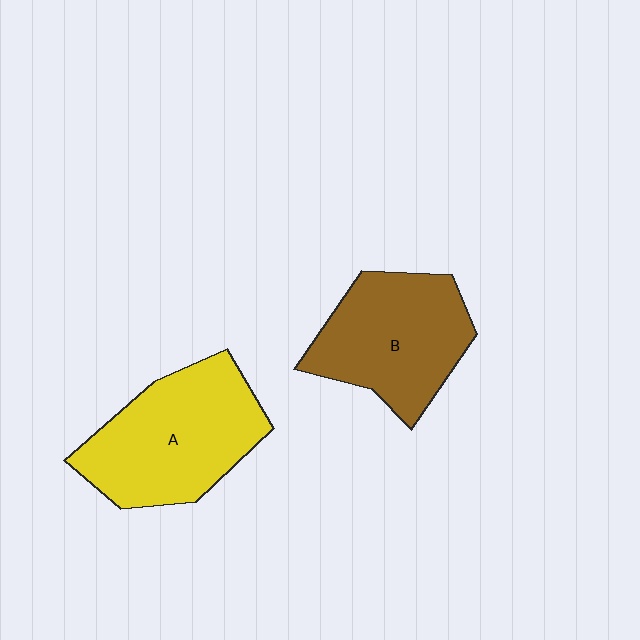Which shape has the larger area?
Shape A (yellow).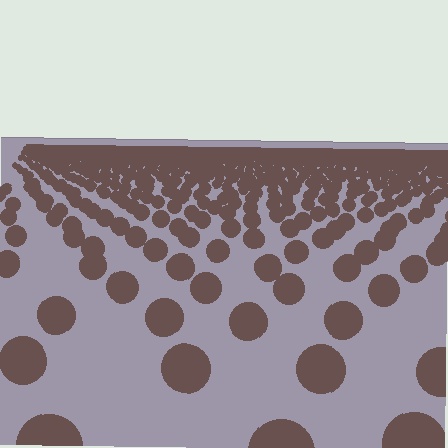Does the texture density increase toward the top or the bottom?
Density increases toward the top.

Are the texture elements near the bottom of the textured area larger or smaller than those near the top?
Larger. Near the bottom, elements are closer to the viewer and appear at a bigger on-screen size.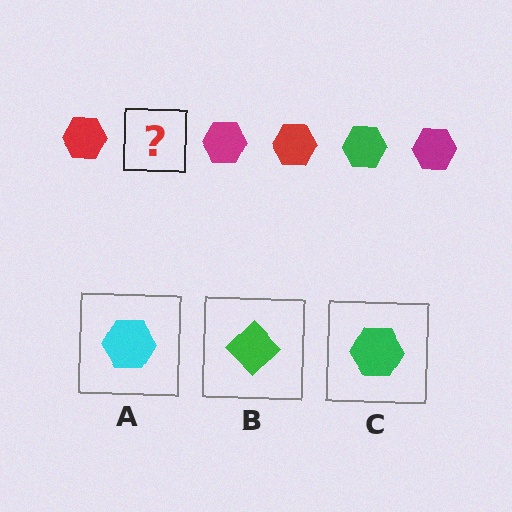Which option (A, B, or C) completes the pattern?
C.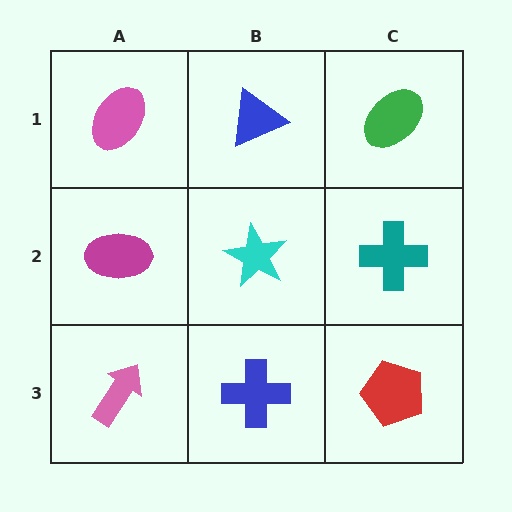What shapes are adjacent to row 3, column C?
A teal cross (row 2, column C), a blue cross (row 3, column B).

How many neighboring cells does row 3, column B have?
3.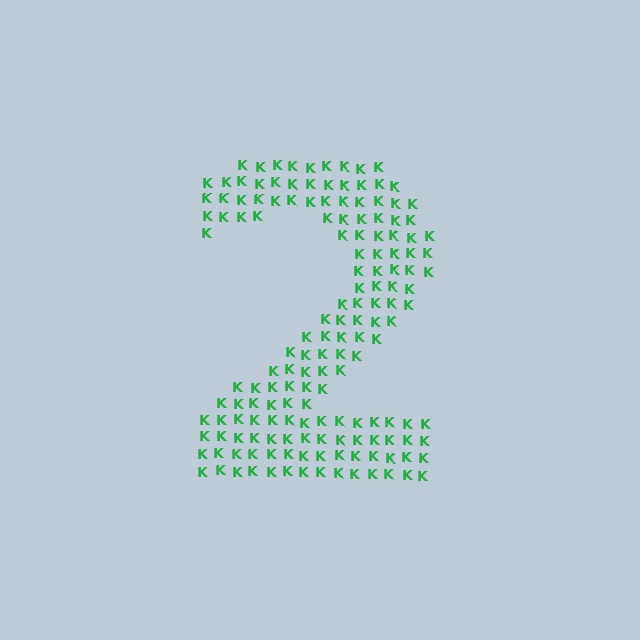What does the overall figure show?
The overall figure shows the digit 2.